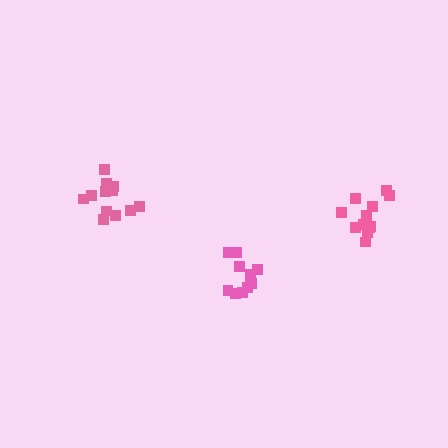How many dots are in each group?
Group 1: 11 dots, Group 2: 12 dots, Group 3: 12 dots (35 total).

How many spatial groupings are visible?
There are 3 spatial groupings.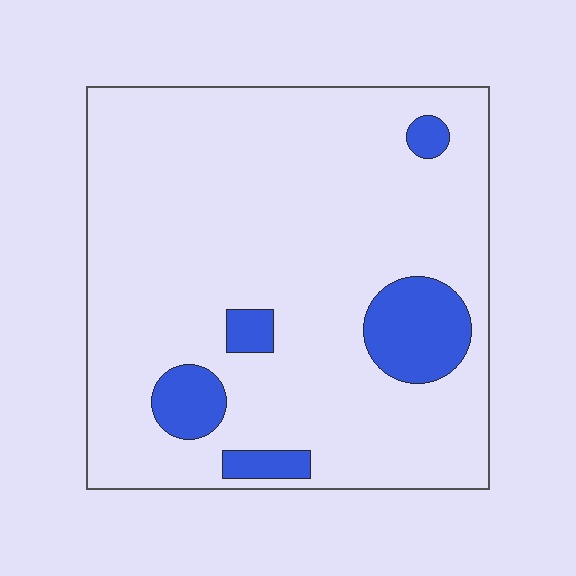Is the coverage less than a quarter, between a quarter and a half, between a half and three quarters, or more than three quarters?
Less than a quarter.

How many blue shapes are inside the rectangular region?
5.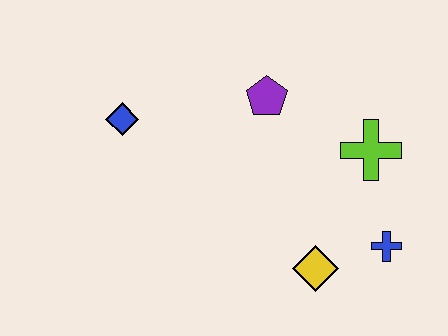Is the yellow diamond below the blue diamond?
Yes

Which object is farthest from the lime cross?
The blue diamond is farthest from the lime cross.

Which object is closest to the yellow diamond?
The blue cross is closest to the yellow diamond.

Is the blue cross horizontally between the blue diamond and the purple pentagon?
No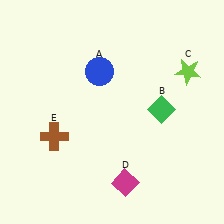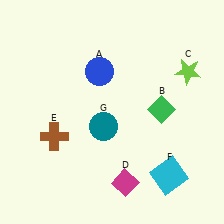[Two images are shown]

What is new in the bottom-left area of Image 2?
A teal circle (G) was added in the bottom-left area of Image 2.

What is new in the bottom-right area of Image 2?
A cyan square (F) was added in the bottom-right area of Image 2.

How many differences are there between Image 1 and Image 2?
There are 2 differences between the two images.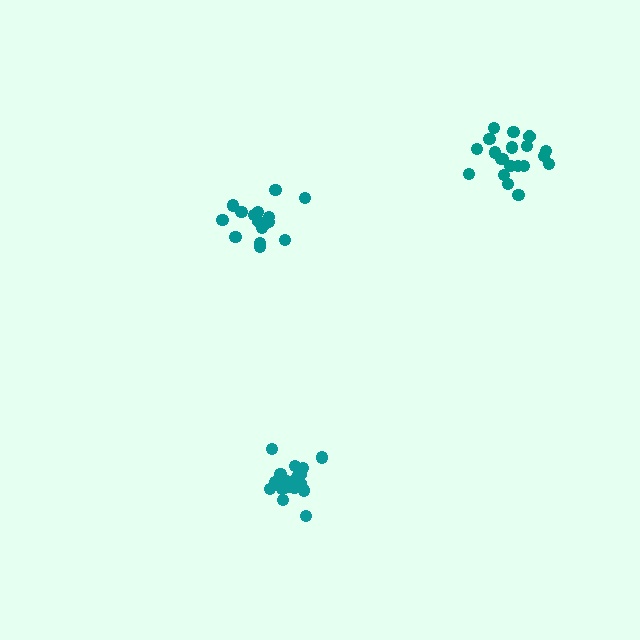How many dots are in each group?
Group 1: 16 dots, Group 2: 20 dots, Group 3: 20 dots (56 total).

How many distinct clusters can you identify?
There are 3 distinct clusters.